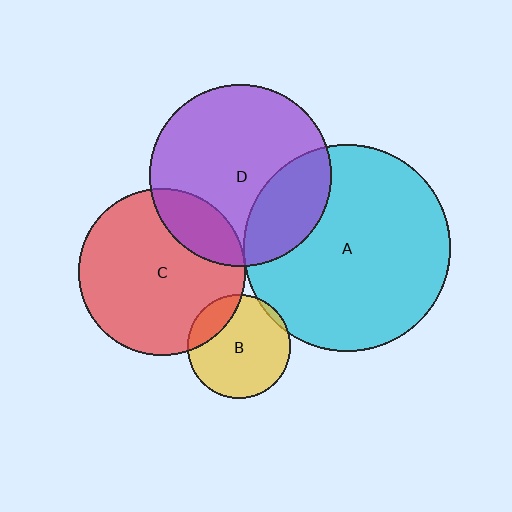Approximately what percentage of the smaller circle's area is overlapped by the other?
Approximately 20%.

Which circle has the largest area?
Circle A (cyan).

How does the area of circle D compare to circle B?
Approximately 3.1 times.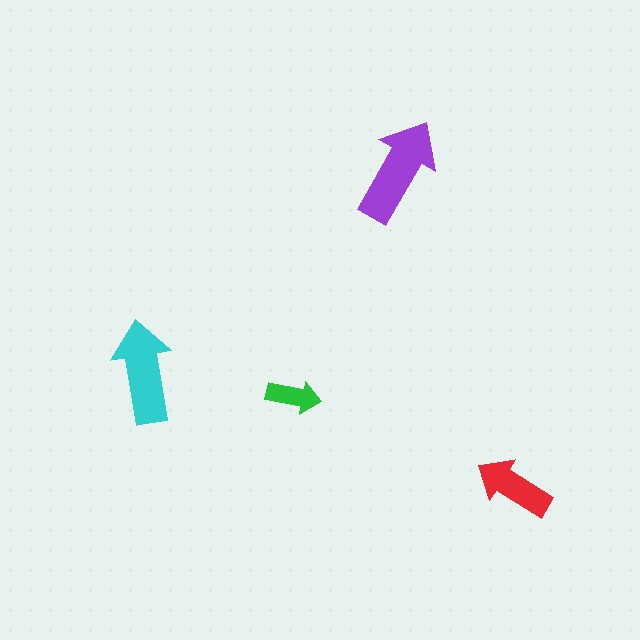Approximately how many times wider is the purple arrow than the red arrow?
About 1.5 times wider.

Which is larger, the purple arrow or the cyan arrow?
The purple one.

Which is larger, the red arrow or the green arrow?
The red one.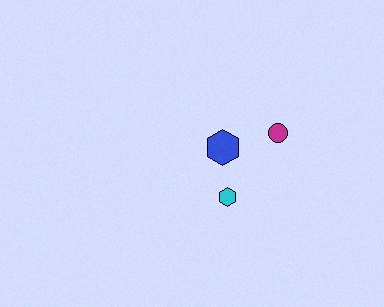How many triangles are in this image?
There are no triangles.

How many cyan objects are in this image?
There is 1 cyan object.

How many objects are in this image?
There are 3 objects.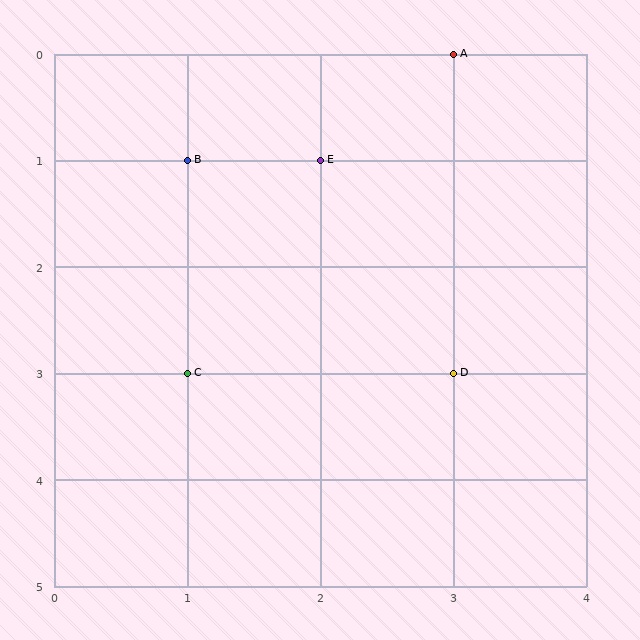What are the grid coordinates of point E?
Point E is at grid coordinates (2, 1).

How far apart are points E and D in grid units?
Points E and D are 1 column and 2 rows apart (about 2.2 grid units diagonally).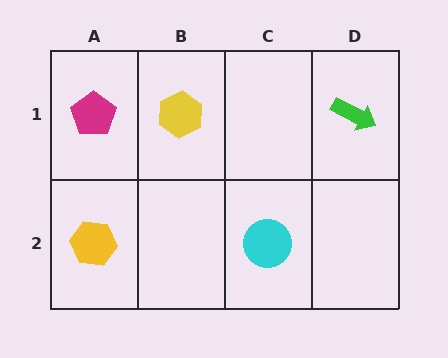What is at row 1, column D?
A green arrow.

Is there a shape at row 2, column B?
No, that cell is empty.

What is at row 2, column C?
A cyan circle.